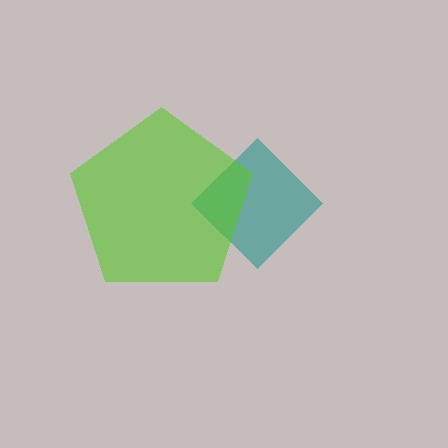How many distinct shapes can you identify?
There are 2 distinct shapes: a teal diamond, a lime pentagon.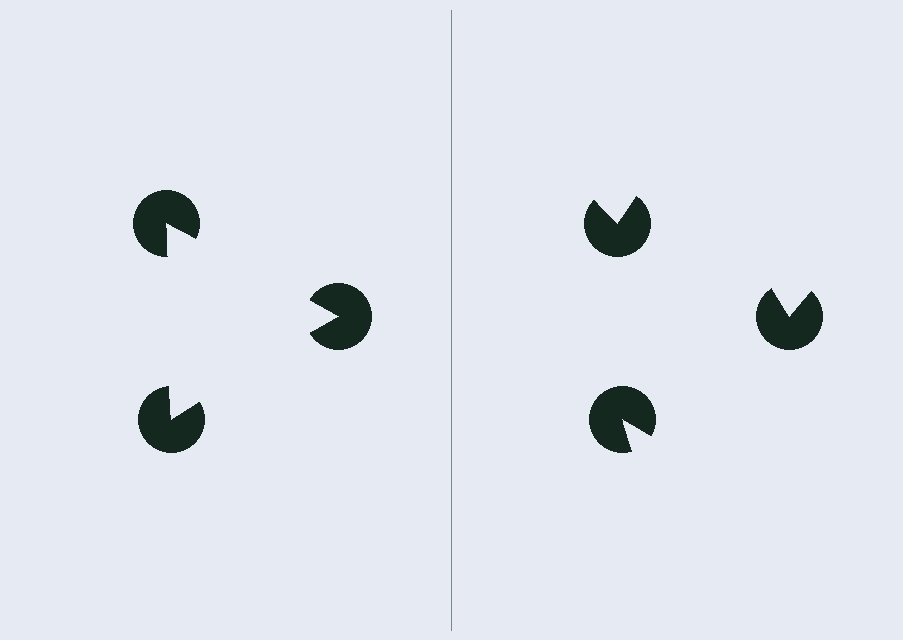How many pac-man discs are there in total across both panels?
6 — 3 on each side.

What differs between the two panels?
The pac-man discs are positioned identically on both sides; only the wedge orientations differ. On the left they align to a triangle; on the right they are misaligned.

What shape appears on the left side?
An illusory triangle.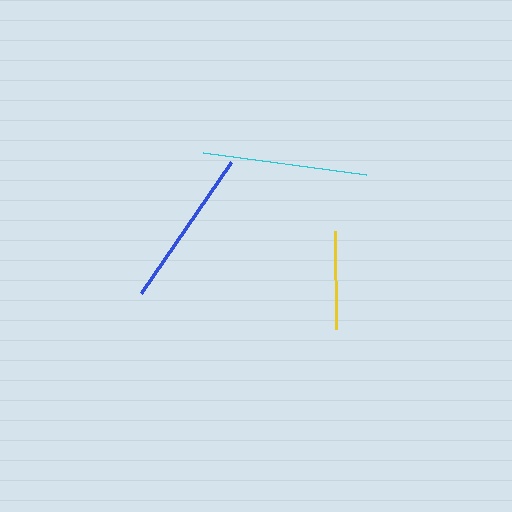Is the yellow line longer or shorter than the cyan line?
The cyan line is longer than the yellow line.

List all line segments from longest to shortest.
From longest to shortest: cyan, blue, yellow.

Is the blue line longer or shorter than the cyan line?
The cyan line is longer than the blue line.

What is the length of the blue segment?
The blue segment is approximately 158 pixels long.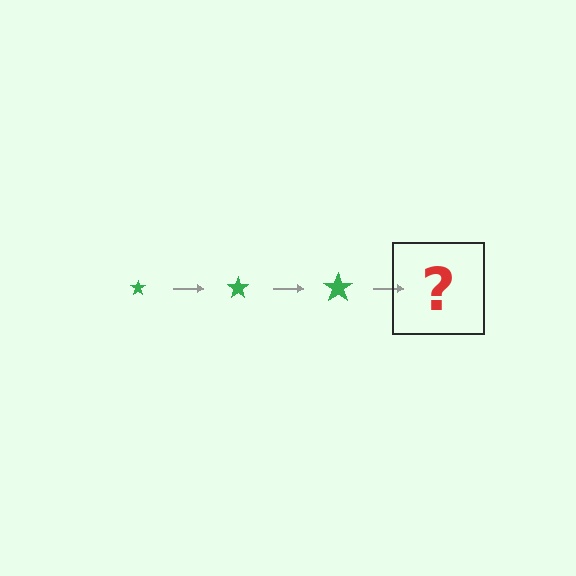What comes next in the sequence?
The next element should be a green star, larger than the previous one.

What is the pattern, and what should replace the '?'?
The pattern is that the star gets progressively larger each step. The '?' should be a green star, larger than the previous one.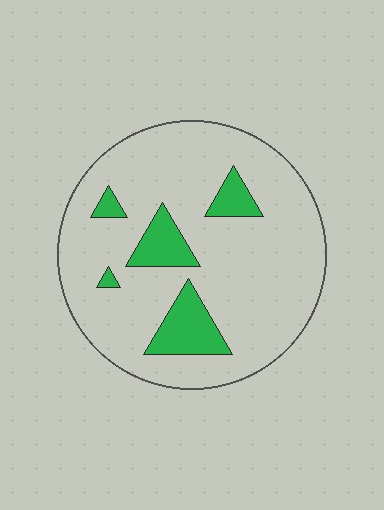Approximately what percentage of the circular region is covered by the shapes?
Approximately 15%.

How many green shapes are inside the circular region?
5.